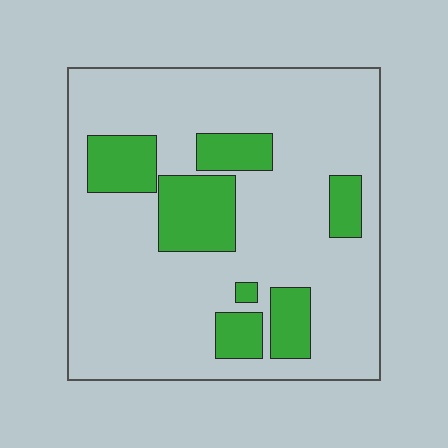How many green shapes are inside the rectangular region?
7.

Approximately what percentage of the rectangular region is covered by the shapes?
Approximately 20%.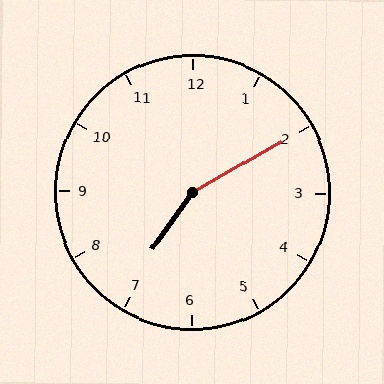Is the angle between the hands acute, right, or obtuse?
It is obtuse.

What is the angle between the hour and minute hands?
Approximately 155 degrees.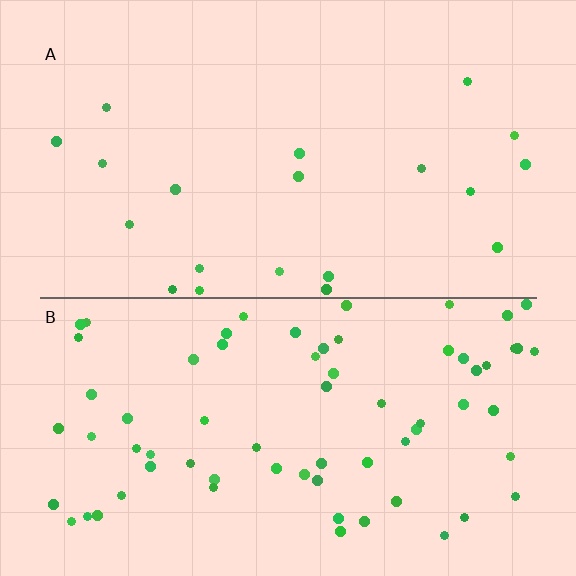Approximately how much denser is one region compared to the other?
Approximately 3.4× — region B over region A.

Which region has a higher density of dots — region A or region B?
B (the bottom).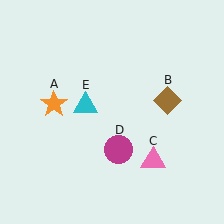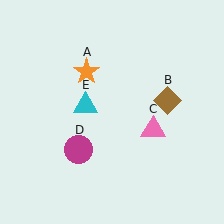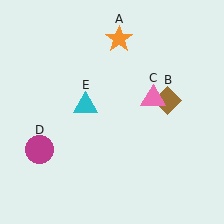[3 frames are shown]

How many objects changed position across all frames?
3 objects changed position: orange star (object A), pink triangle (object C), magenta circle (object D).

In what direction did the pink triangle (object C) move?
The pink triangle (object C) moved up.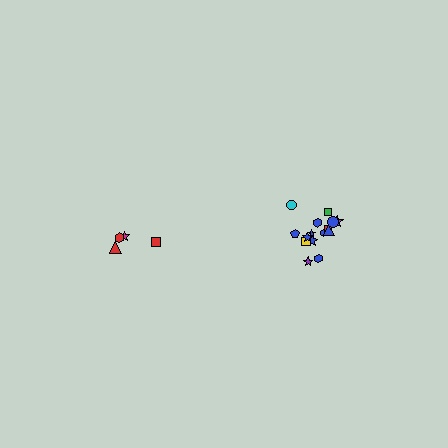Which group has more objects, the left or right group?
The right group.